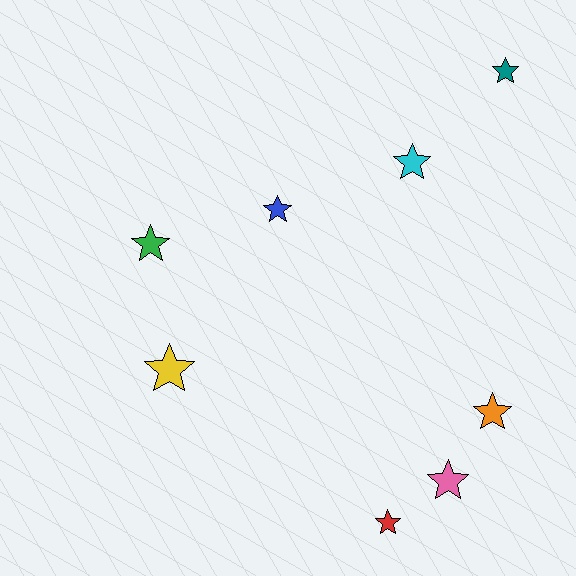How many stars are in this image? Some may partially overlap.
There are 8 stars.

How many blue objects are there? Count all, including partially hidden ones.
There is 1 blue object.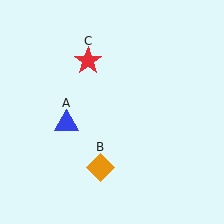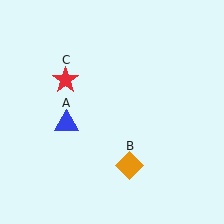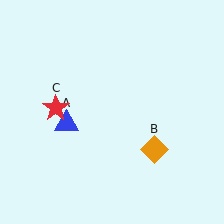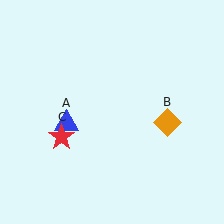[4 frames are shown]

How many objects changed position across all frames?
2 objects changed position: orange diamond (object B), red star (object C).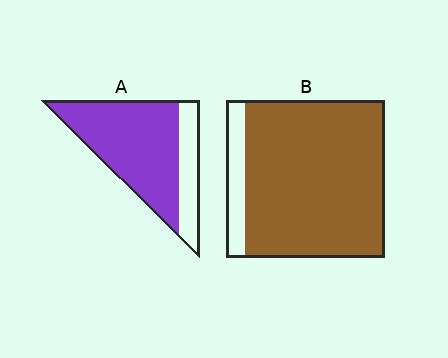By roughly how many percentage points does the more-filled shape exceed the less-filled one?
By roughly 15 percentage points (B over A).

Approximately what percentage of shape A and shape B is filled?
A is approximately 75% and B is approximately 90%.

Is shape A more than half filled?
Yes.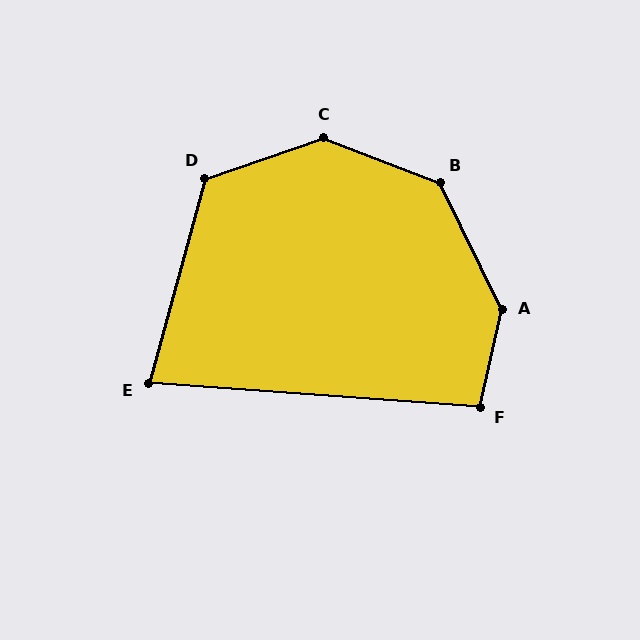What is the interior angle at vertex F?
Approximately 99 degrees (obtuse).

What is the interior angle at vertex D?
Approximately 124 degrees (obtuse).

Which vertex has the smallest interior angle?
E, at approximately 79 degrees.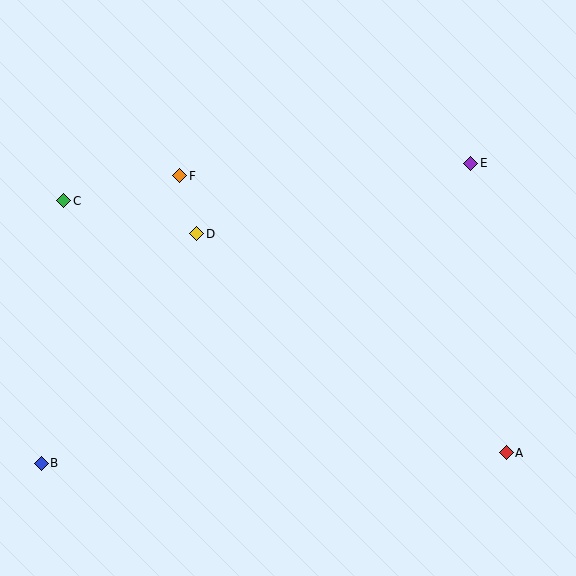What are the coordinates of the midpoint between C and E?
The midpoint between C and E is at (267, 182).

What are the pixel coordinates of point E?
Point E is at (471, 163).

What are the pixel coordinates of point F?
Point F is at (180, 176).